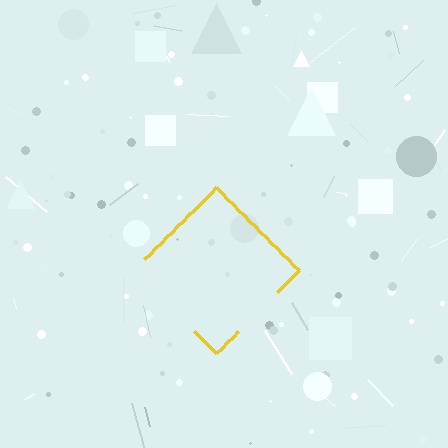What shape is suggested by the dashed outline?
The dashed outline suggests a diamond.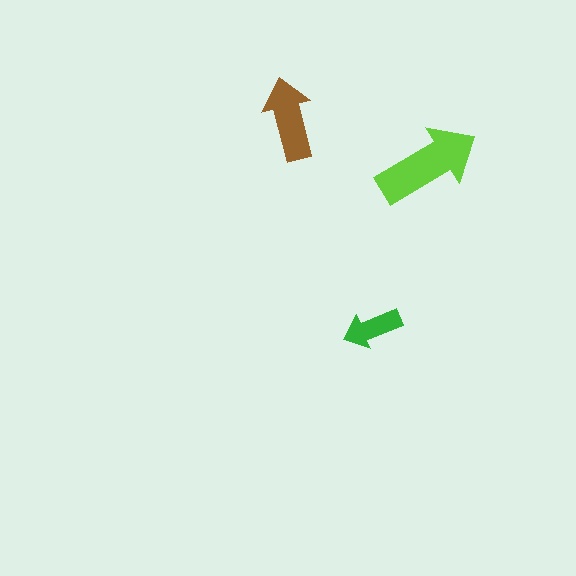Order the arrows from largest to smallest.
the lime one, the brown one, the green one.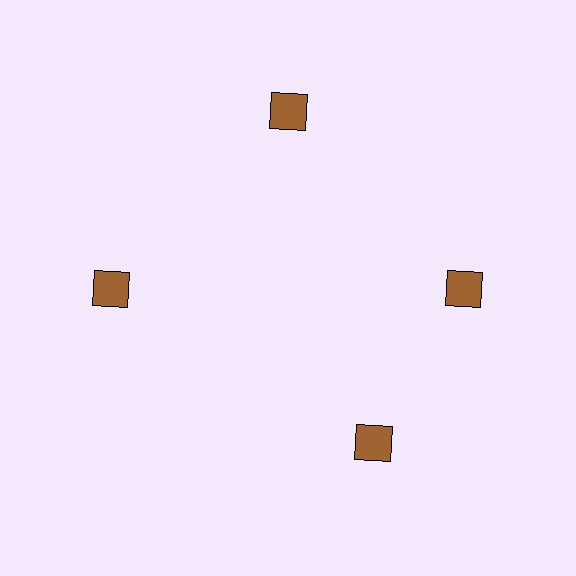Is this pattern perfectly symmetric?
No. The 4 brown squares are arranged in a ring, but one element near the 6 o'clock position is rotated out of alignment along the ring, breaking the 4-fold rotational symmetry.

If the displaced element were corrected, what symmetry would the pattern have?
It would have 4-fold rotational symmetry — the pattern would map onto itself every 90 degrees.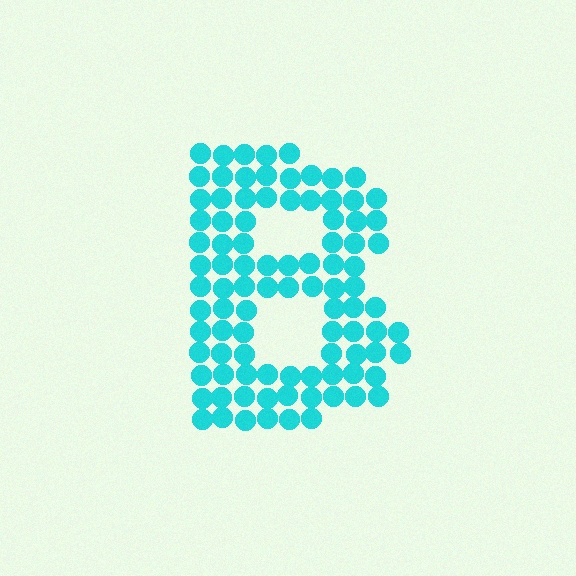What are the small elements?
The small elements are circles.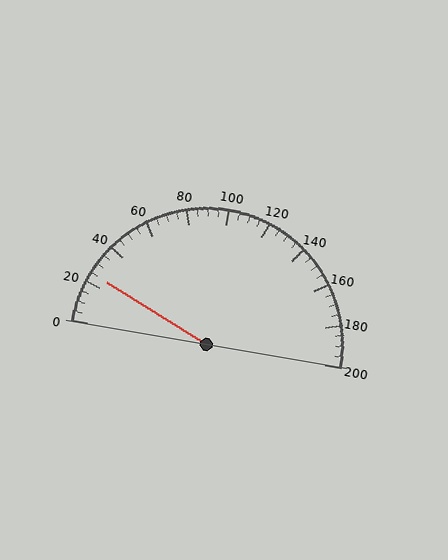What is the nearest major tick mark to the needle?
The nearest major tick mark is 20.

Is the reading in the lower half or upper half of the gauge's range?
The reading is in the lower half of the range (0 to 200).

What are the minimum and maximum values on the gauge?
The gauge ranges from 0 to 200.